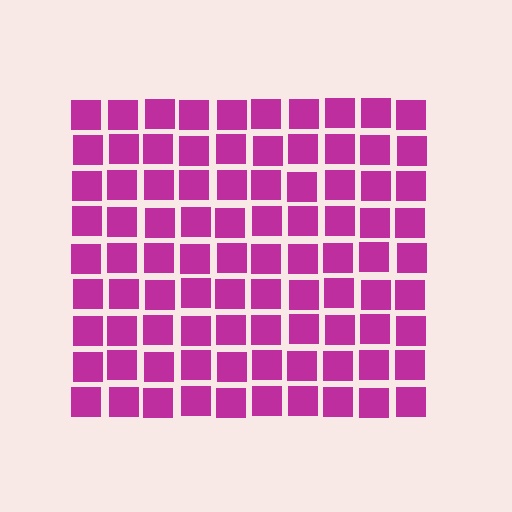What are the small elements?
The small elements are squares.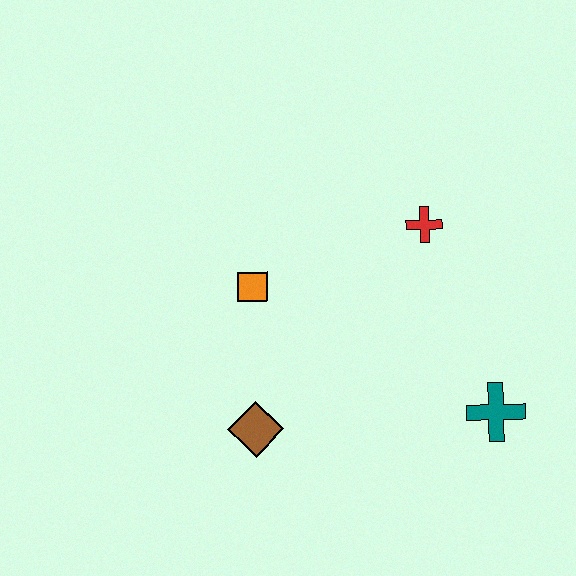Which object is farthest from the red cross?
The brown diamond is farthest from the red cross.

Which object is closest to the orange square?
The brown diamond is closest to the orange square.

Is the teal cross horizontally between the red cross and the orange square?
No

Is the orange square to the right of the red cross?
No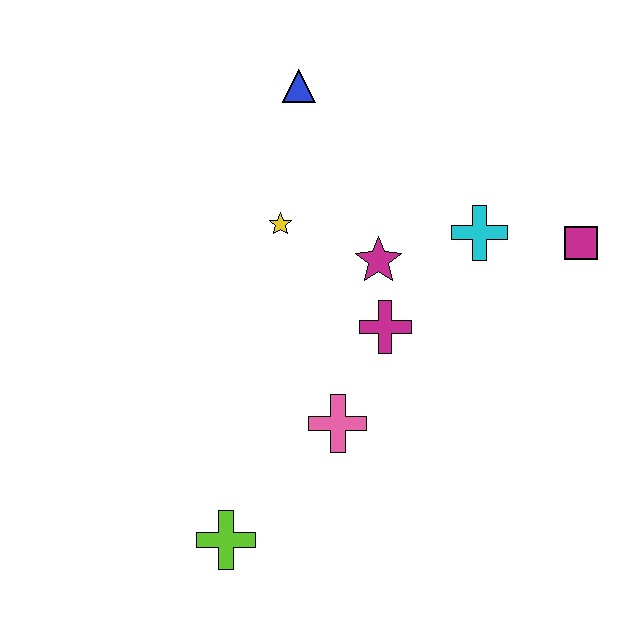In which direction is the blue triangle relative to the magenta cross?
The blue triangle is above the magenta cross.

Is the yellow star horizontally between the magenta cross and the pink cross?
No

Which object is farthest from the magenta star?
The lime cross is farthest from the magenta star.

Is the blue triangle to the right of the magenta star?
No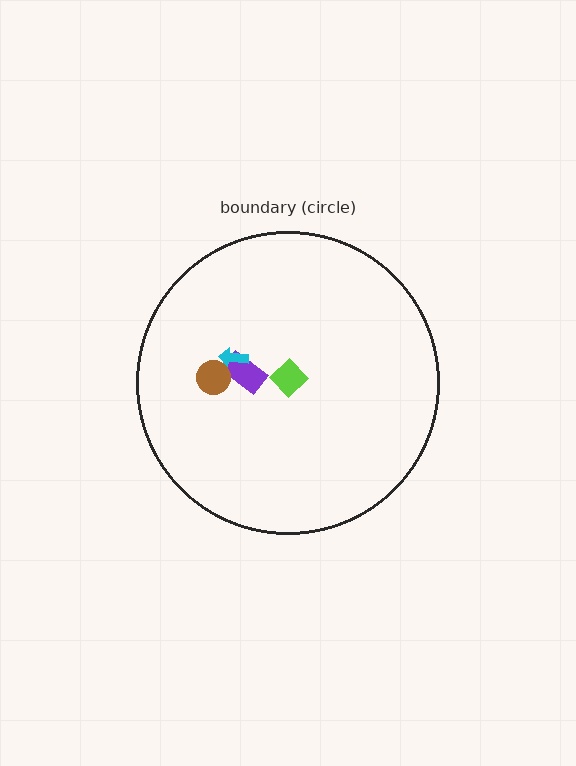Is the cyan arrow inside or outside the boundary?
Inside.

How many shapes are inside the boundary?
4 inside, 0 outside.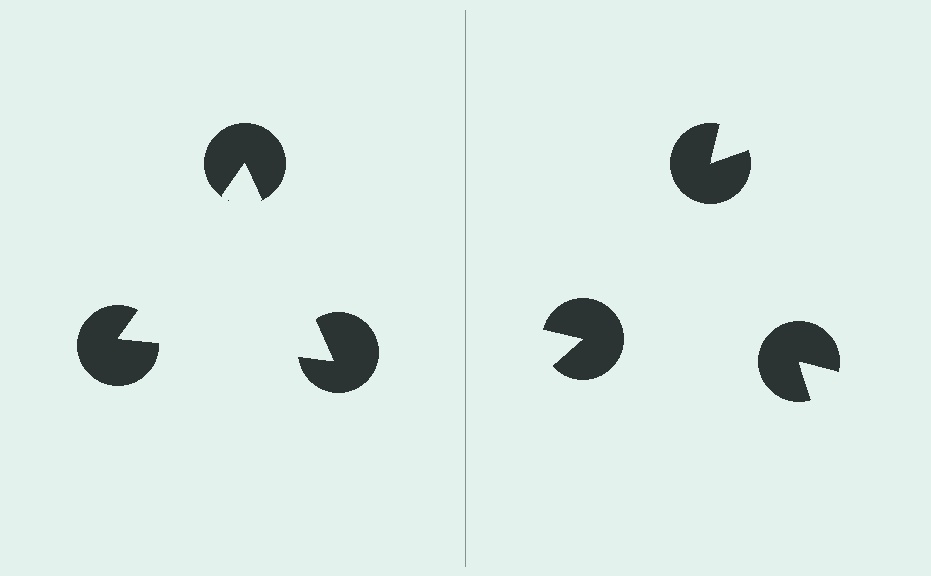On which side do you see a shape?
An illusory triangle appears on the left side. On the right side the wedge cuts are rotated, so no coherent shape forms.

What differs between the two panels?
The pac-man discs are positioned identically on both sides; only the wedge orientations differ. On the left they align to a triangle; on the right they are misaligned.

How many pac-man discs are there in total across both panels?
6 — 3 on each side.